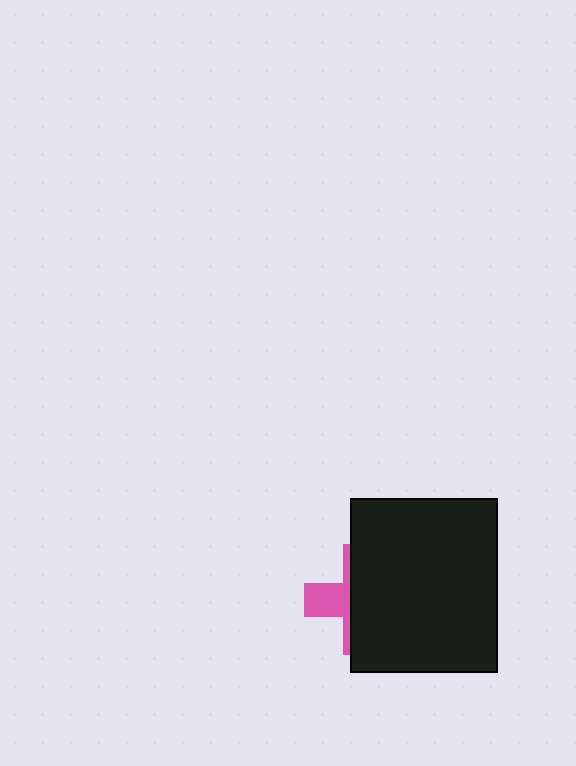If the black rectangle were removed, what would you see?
You would see the complete pink cross.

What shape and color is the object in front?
The object in front is a black rectangle.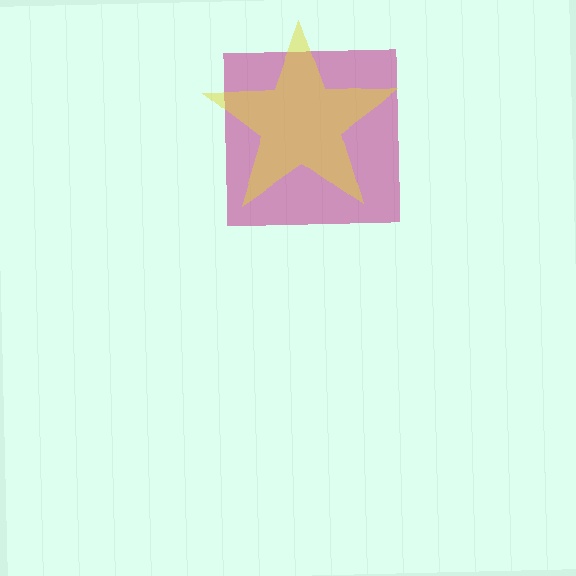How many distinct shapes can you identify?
There are 2 distinct shapes: a magenta square, a yellow star.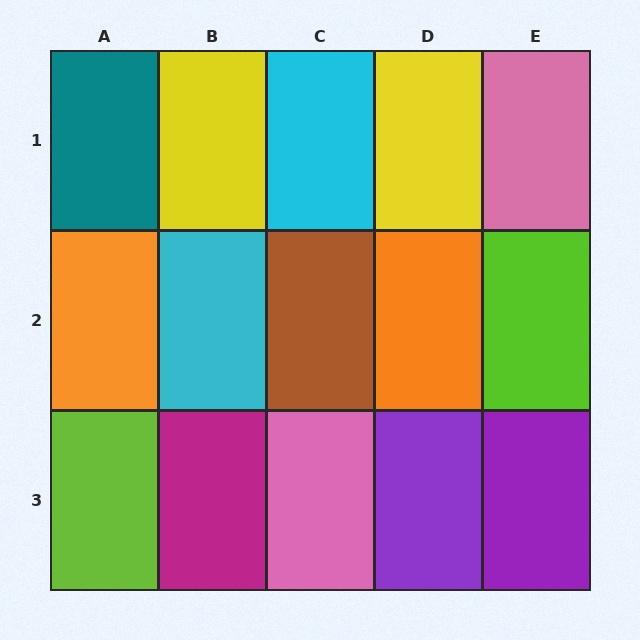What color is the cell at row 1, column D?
Yellow.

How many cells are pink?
2 cells are pink.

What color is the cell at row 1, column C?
Cyan.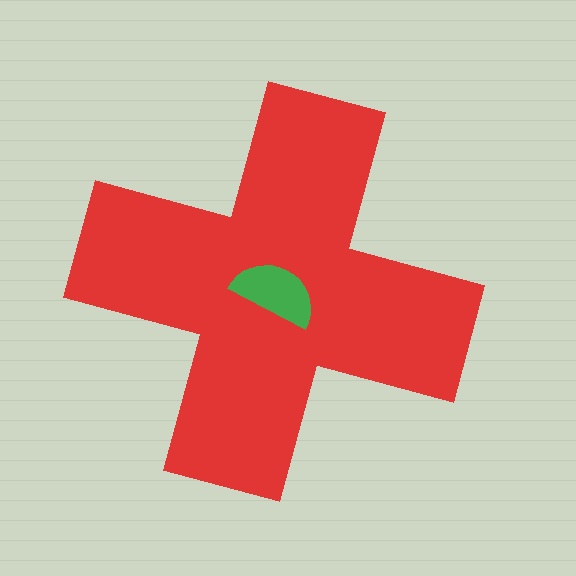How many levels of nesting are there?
2.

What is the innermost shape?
The green semicircle.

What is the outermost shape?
The red cross.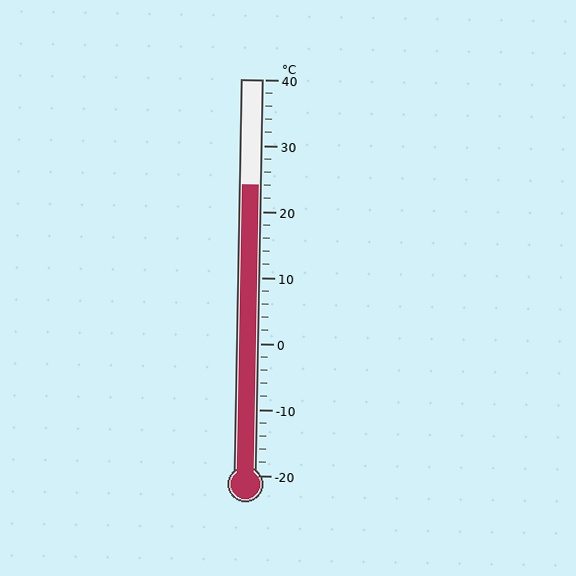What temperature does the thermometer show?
The thermometer shows approximately 24°C.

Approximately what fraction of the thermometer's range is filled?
The thermometer is filled to approximately 75% of its range.